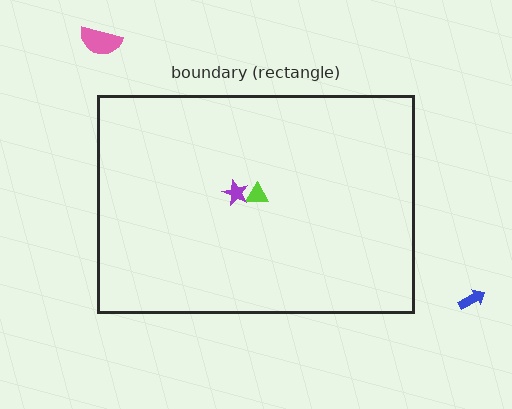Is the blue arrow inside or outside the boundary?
Outside.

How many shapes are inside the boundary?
2 inside, 2 outside.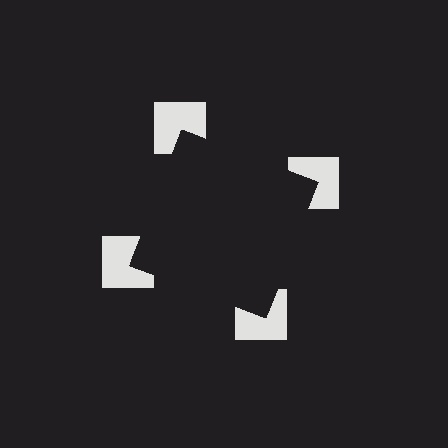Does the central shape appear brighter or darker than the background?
It typically appears slightly darker than the background, even though no actual brightness change is drawn.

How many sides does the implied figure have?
4 sides.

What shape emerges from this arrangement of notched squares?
An illusory square — its edges are inferred from the aligned wedge cuts in the notched squares, not physically drawn.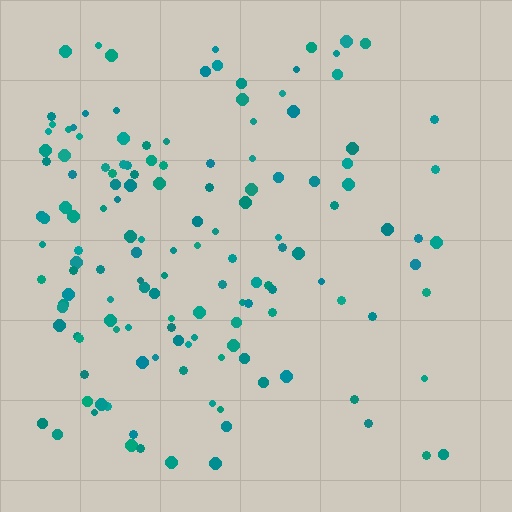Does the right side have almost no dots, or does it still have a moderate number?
Still a moderate number, just noticeably fewer than the left.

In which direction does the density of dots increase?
From right to left, with the left side densest.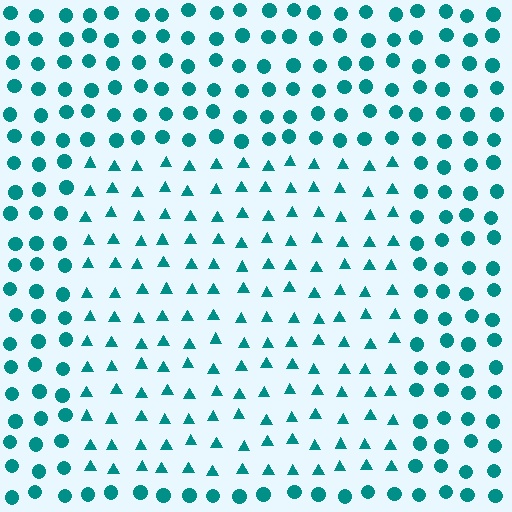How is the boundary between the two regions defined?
The boundary is defined by a change in element shape: triangles inside vs. circles outside. All elements share the same color and spacing.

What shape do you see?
I see a rectangle.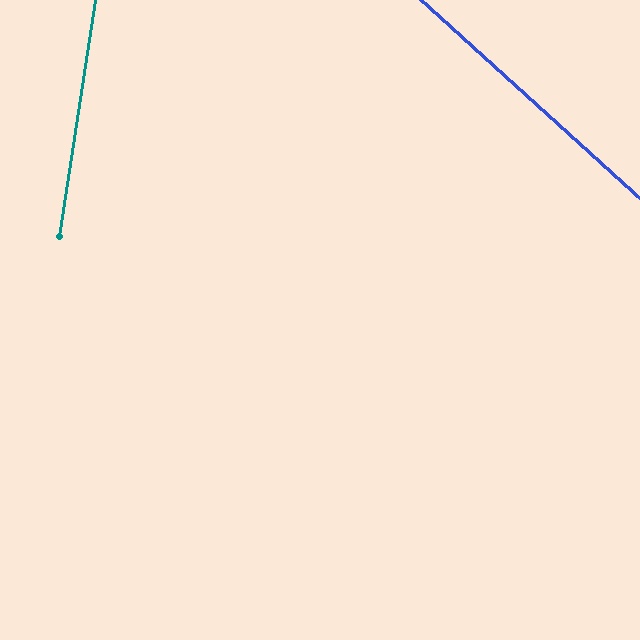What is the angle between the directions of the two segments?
Approximately 56 degrees.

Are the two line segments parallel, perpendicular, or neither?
Neither parallel nor perpendicular — they differ by about 56°.